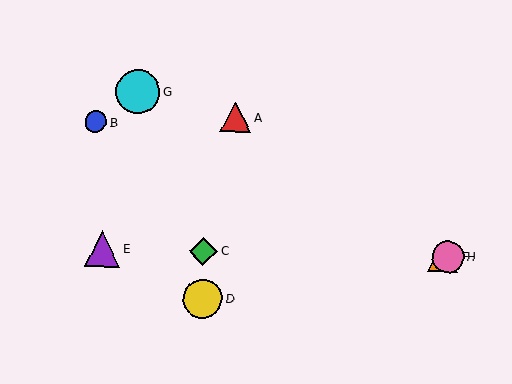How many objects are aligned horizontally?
4 objects (C, E, F, H) are aligned horizontally.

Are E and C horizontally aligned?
Yes, both are at y≈249.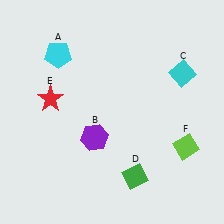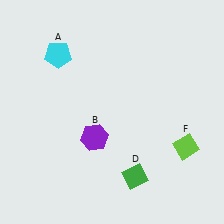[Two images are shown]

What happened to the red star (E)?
The red star (E) was removed in Image 2. It was in the top-left area of Image 1.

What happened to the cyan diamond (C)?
The cyan diamond (C) was removed in Image 2. It was in the top-right area of Image 1.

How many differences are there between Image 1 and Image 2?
There are 2 differences between the two images.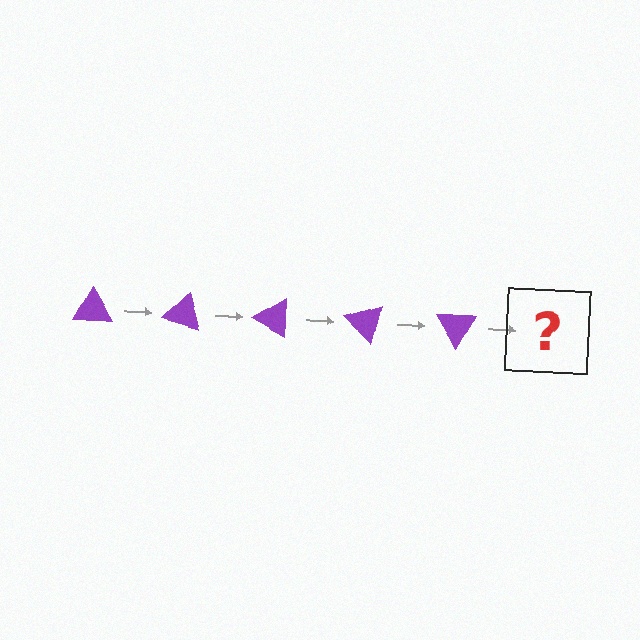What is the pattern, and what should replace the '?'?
The pattern is that the triangle rotates 15 degrees each step. The '?' should be a purple triangle rotated 75 degrees.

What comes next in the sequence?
The next element should be a purple triangle rotated 75 degrees.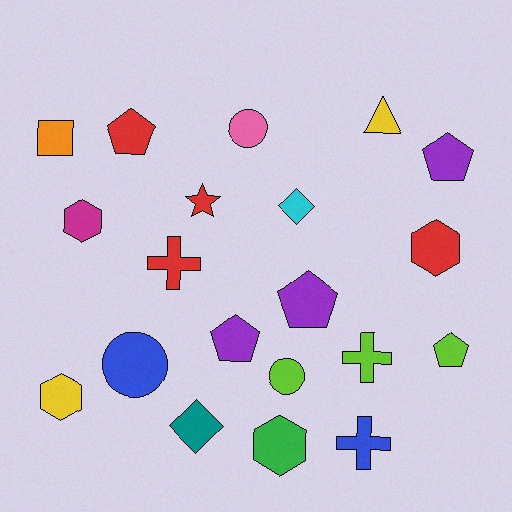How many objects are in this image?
There are 20 objects.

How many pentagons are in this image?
There are 5 pentagons.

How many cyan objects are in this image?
There is 1 cyan object.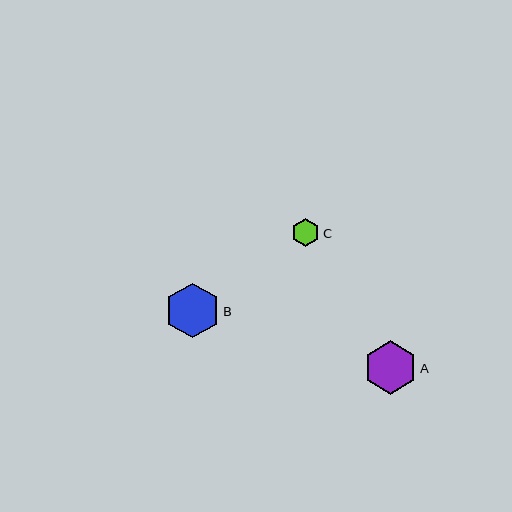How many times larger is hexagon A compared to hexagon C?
Hexagon A is approximately 1.9 times the size of hexagon C.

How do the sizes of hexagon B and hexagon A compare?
Hexagon B and hexagon A are approximately the same size.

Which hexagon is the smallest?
Hexagon C is the smallest with a size of approximately 27 pixels.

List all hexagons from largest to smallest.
From largest to smallest: B, A, C.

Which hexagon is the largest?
Hexagon B is the largest with a size of approximately 55 pixels.